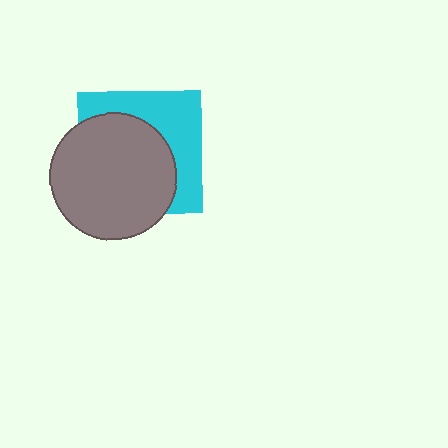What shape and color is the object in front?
The object in front is a gray circle.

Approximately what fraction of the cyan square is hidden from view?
Roughly 58% of the cyan square is hidden behind the gray circle.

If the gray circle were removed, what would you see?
You would see the complete cyan square.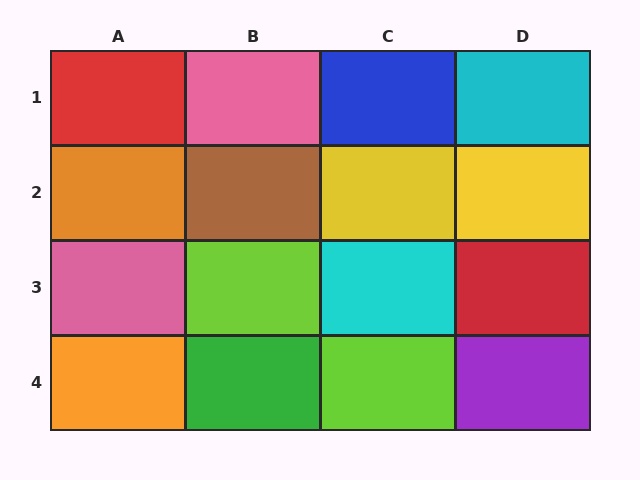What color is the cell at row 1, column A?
Red.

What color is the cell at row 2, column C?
Yellow.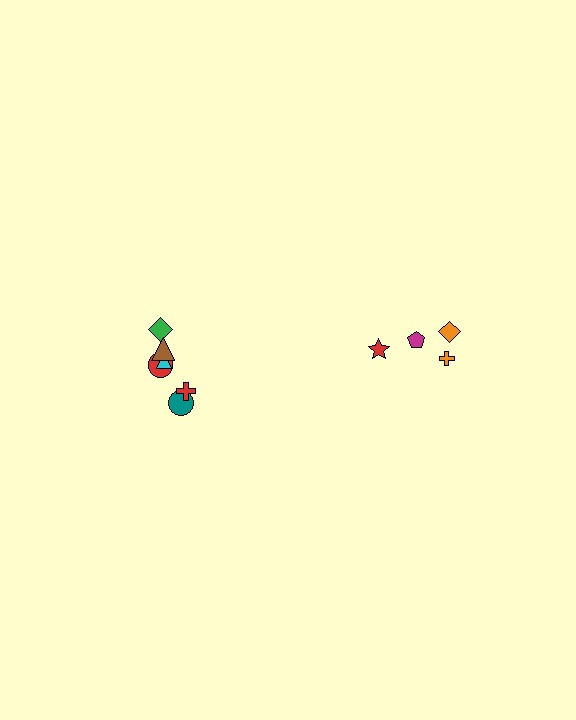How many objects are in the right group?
There are 4 objects.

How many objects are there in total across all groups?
There are 10 objects.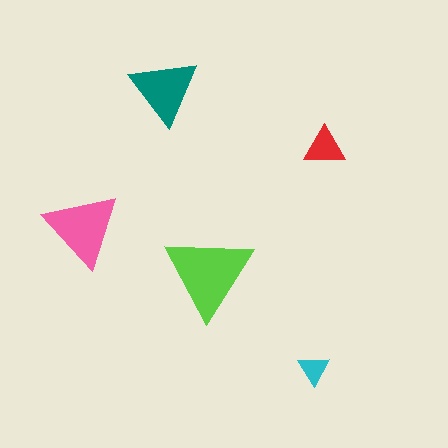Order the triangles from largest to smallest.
the lime one, the pink one, the teal one, the red one, the cyan one.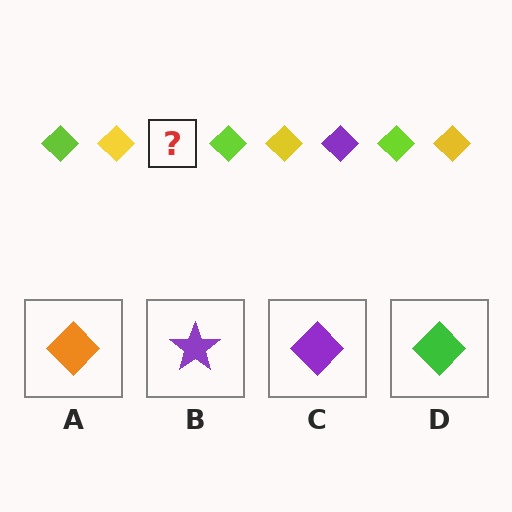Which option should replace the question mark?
Option C.